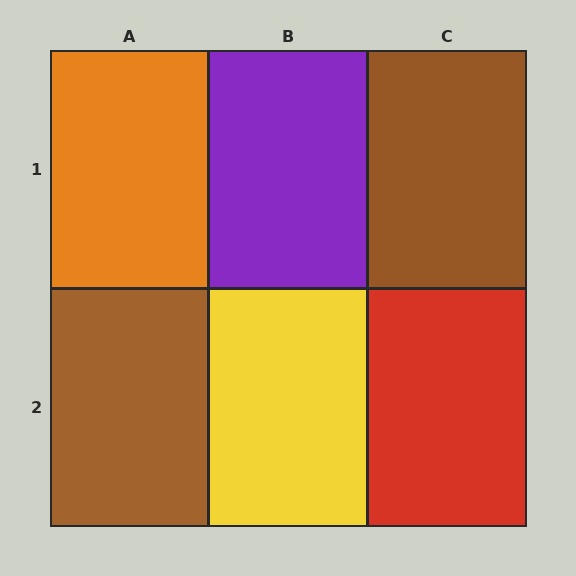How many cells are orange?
1 cell is orange.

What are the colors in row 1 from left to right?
Orange, purple, brown.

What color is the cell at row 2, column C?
Red.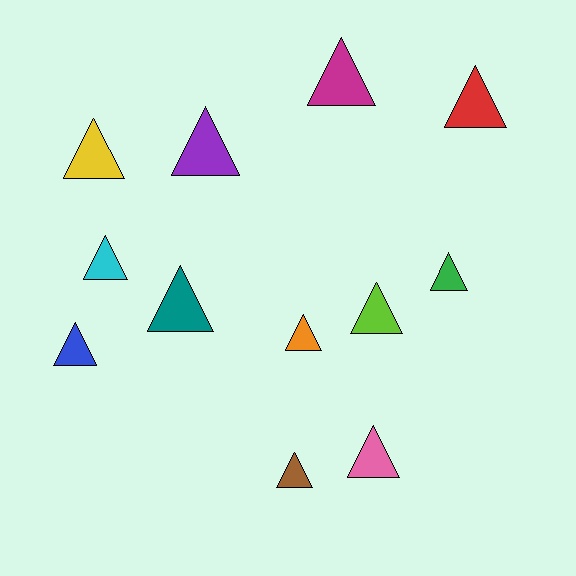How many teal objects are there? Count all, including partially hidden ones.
There is 1 teal object.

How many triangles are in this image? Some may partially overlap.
There are 12 triangles.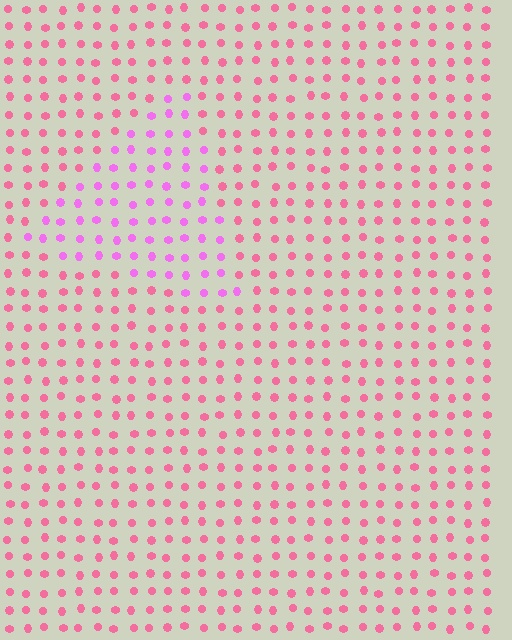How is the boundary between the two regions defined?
The boundary is defined purely by a slight shift in hue (about 36 degrees). Spacing, size, and orientation are identical on both sides.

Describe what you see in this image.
The image is filled with small pink elements in a uniform arrangement. A triangle-shaped region is visible where the elements are tinted to a slightly different hue, forming a subtle color boundary.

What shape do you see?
I see a triangle.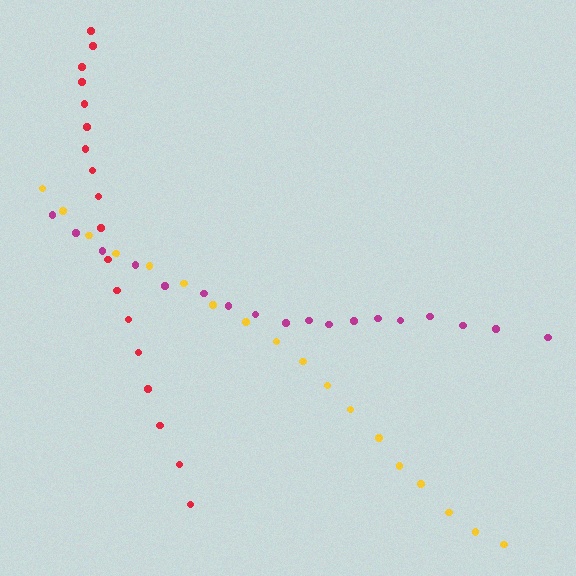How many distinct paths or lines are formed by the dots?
There are 3 distinct paths.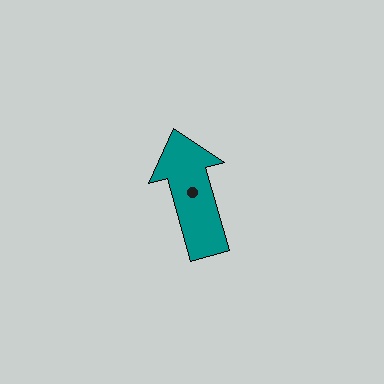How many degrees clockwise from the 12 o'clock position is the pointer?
Approximately 344 degrees.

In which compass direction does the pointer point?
North.